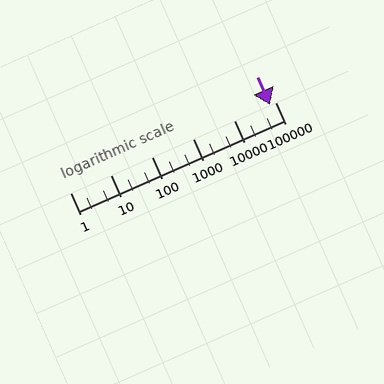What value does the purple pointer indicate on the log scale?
The pointer indicates approximately 74000.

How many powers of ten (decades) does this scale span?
The scale spans 5 decades, from 1 to 100000.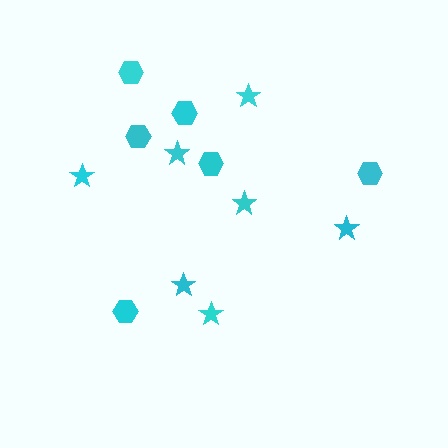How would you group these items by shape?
There are 2 groups: one group of stars (7) and one group of hexagons (6).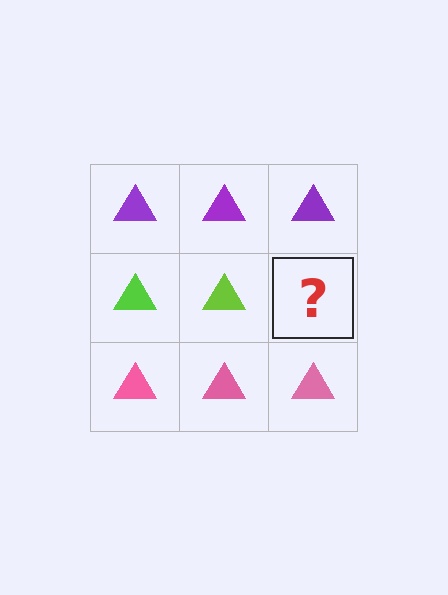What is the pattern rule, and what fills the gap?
The rule is that each row has a consistent color. The gap should be filled with a lime triangle.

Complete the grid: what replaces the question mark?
The question mark should be replaced with a lime triangle.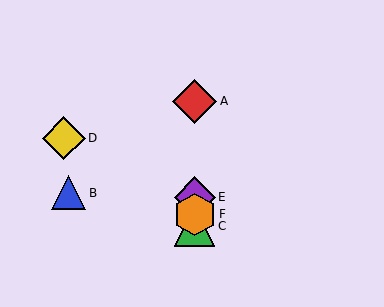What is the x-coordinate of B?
Object B is at x≈69.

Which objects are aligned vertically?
Objects A, C, E, F are aligned vertically.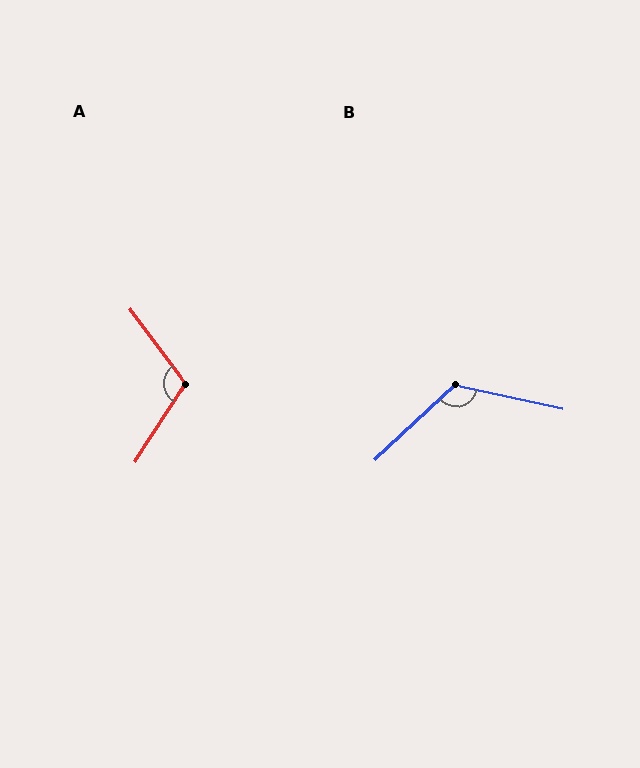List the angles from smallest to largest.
A (111°), B (125°).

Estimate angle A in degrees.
Approximately 111 degrees.